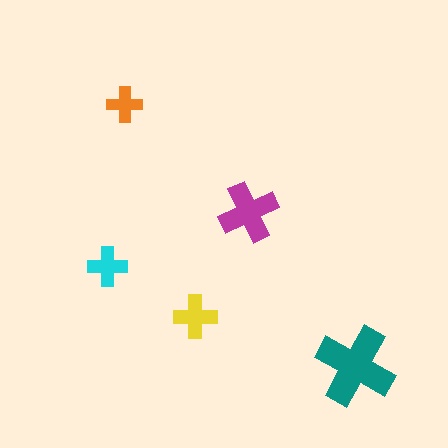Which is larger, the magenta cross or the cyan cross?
The magenta one.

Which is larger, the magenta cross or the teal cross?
The teal one.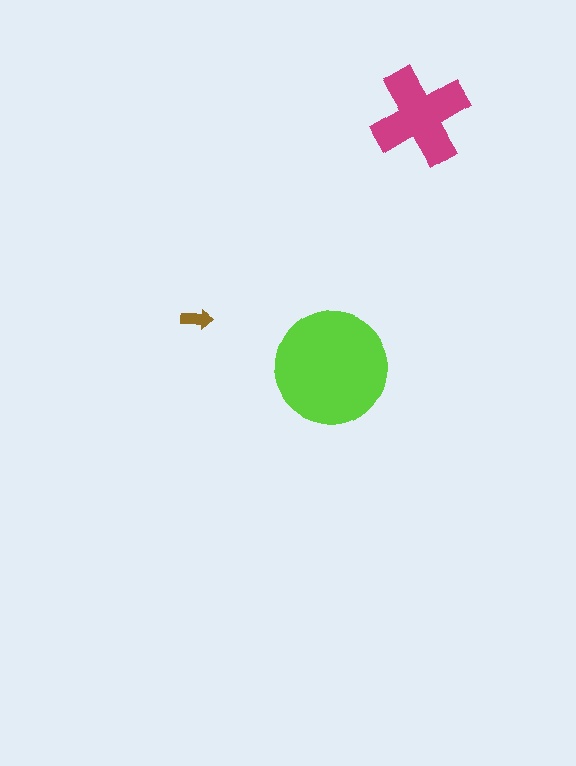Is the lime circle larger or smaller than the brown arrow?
Larger.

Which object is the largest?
The lime circle.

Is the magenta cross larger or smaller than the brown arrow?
Larger.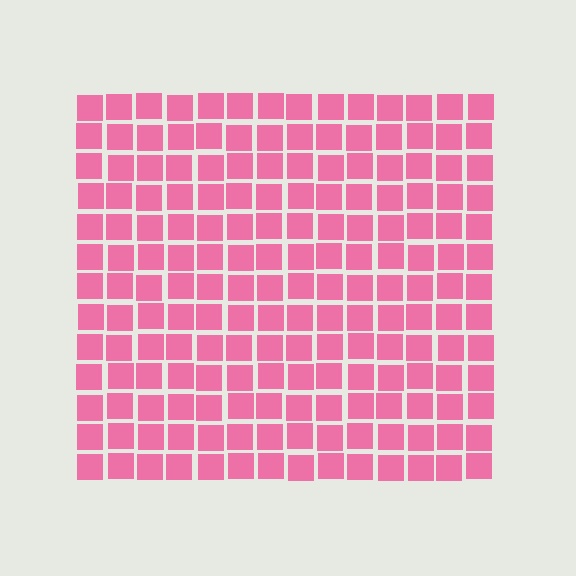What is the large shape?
The large shape is a square.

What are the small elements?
The small elements are squares.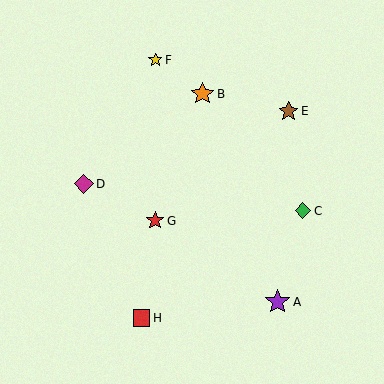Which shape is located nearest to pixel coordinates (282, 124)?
The brown star (labeled E) at (289, 111) is nearest to that location.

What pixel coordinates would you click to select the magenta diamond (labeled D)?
Click at (84, 184) to select the magenta diamond D.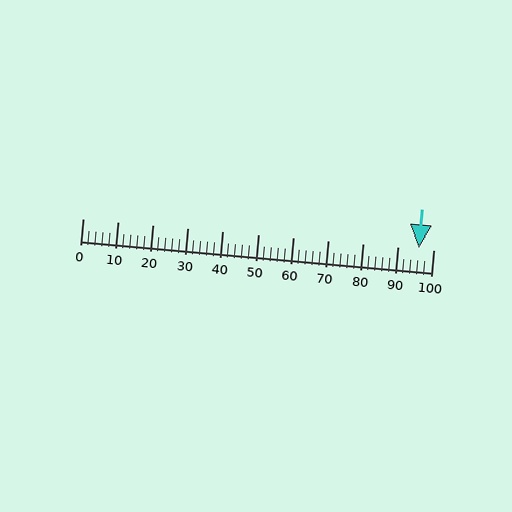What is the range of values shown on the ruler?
The ruler shows values from 0 to 100.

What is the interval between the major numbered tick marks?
The major tick marks are spaced 10 units apart.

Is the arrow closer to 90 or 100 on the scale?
The arrow is closer to 100.